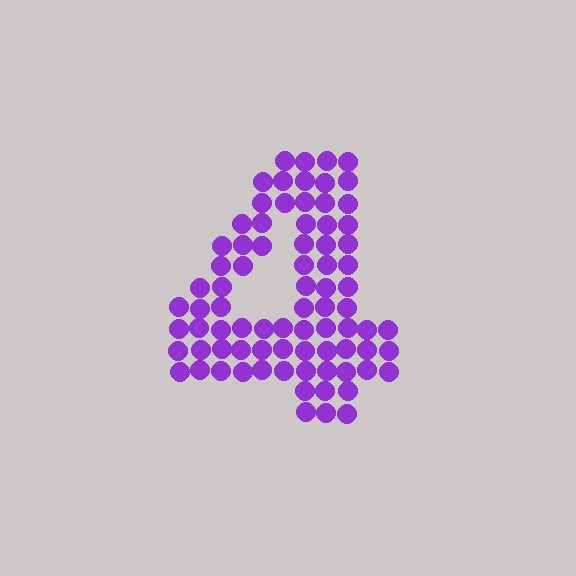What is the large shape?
The large shape is the digit 4.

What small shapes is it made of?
It is made of small circles.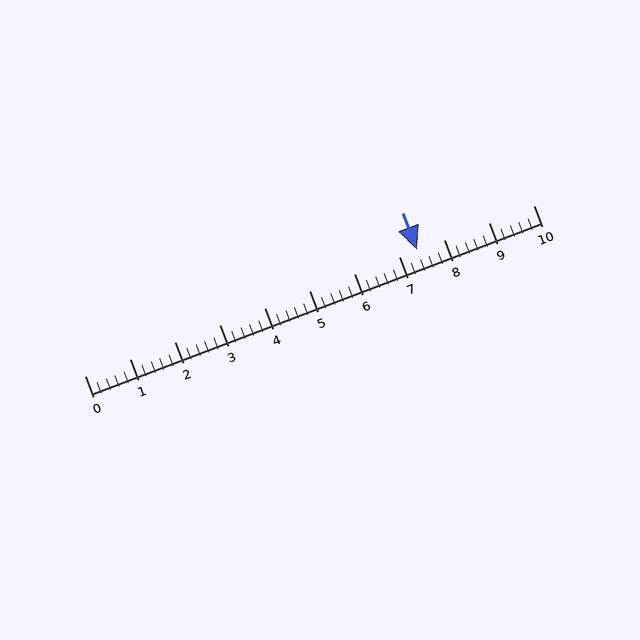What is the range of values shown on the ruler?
The ruler shows values from 0 to 10.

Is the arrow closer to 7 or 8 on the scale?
The arrow is closer to 7.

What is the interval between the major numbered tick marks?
The major tick marks are spaced 1 units apart.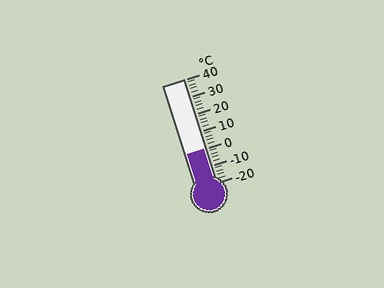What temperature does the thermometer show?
The thermometer shows approximately 0°C.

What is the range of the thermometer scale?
The thermometer scale ranges from -20°C to 40°C.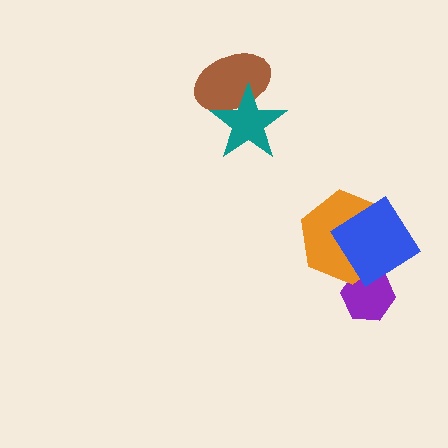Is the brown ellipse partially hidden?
Yes, it is partially covered by another shape.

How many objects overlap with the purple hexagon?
2 objects overlap with the purple hexagon.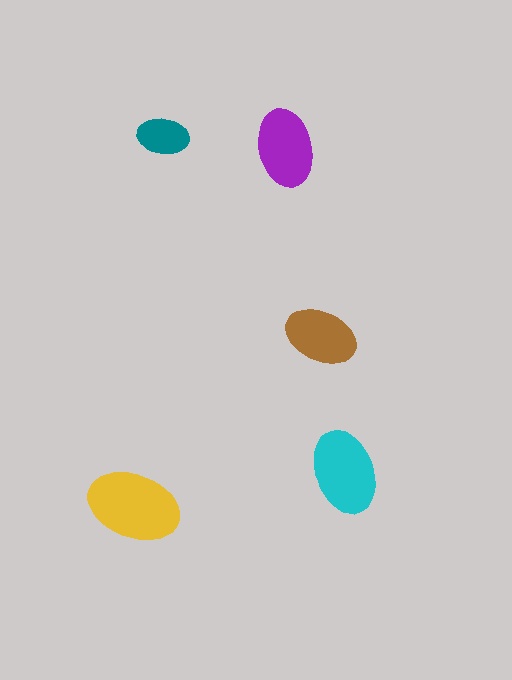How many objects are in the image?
There are 5 objects in the image.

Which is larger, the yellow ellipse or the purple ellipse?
The yellow one.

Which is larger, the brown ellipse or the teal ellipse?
The brown one.